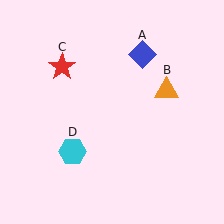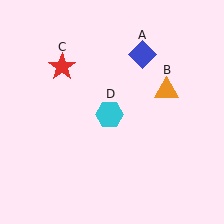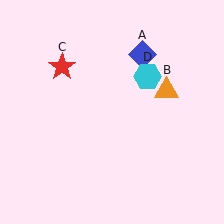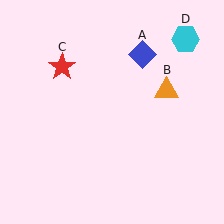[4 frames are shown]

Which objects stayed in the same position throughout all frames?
Blue diamond (object A) and orange triangle (object B) and red star (object C) remained stationary.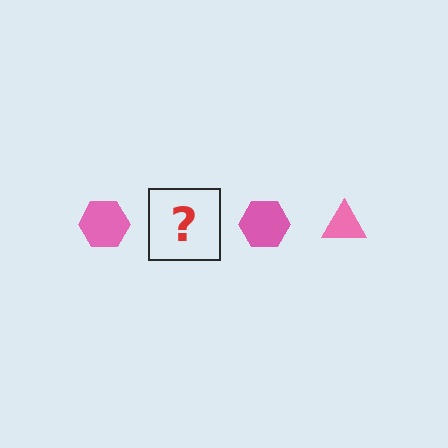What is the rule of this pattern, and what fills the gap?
The rule is that the pattern cycles through hexagon, triangle shapes in pink. The gap should be filled with a pink triangle.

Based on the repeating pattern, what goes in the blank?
The blank should be a pink triangle.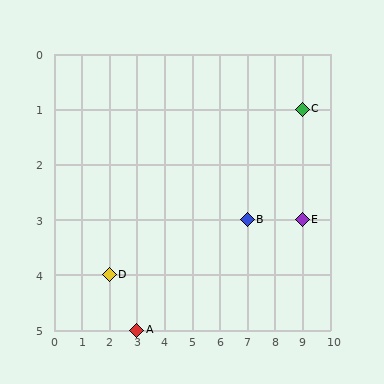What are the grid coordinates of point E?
Point E is at grid coordinates (9, 3).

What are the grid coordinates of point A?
Point A is at grid coordinates (3, 5).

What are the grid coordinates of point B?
Point B is at grid coordinates (7, 3).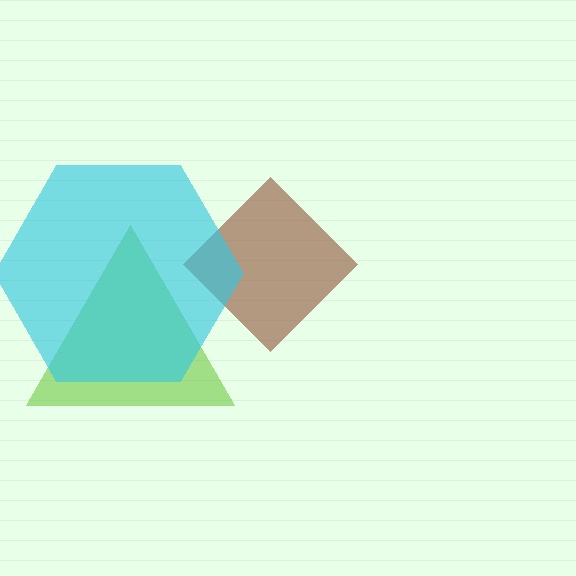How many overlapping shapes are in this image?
There are 3 overlapping shapes in the image.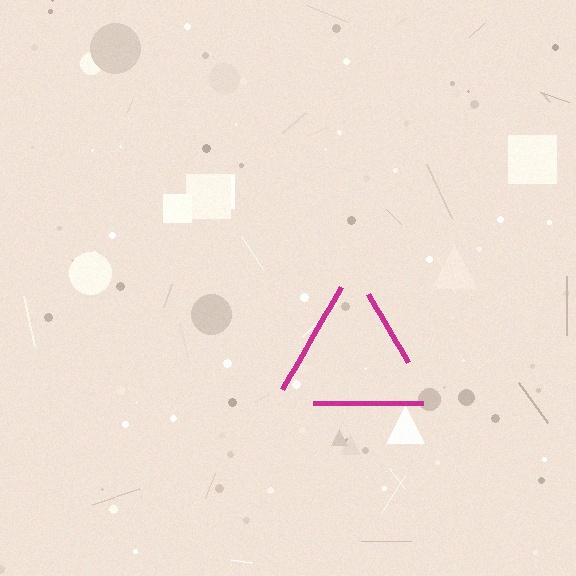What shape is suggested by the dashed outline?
The dashed outline suggests a triangle.